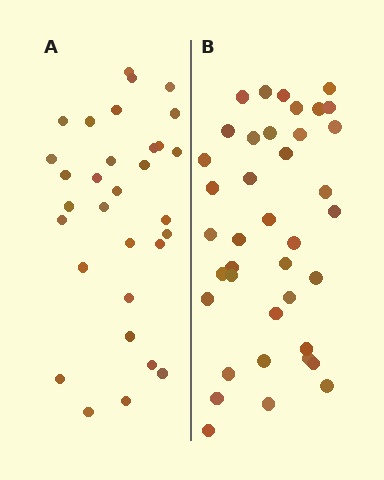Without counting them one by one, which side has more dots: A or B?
Region B (the right region) has more dots.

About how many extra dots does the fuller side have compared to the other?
Region B has roughly 8 or so more dots than region A.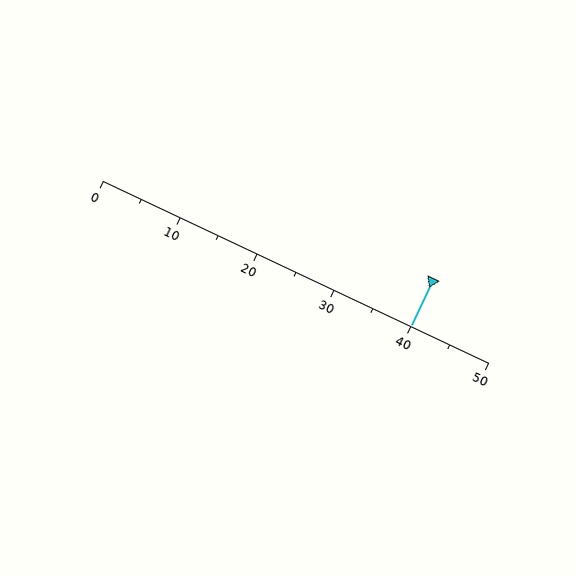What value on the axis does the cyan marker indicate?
The marker indicates approximately 40.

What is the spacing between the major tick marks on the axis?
The major ticks are spaced 10 apart.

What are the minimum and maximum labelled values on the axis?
The axis runs from 0 to 50.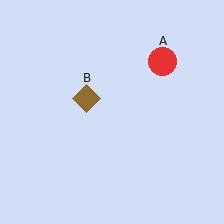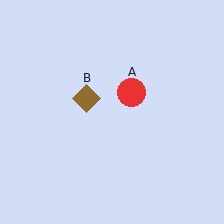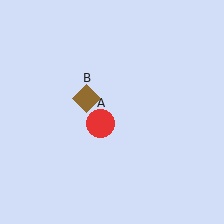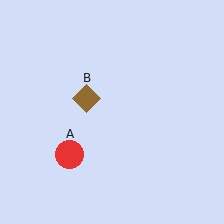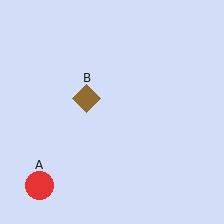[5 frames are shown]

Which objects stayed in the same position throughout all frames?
Brown diamond (object B) remained stationary.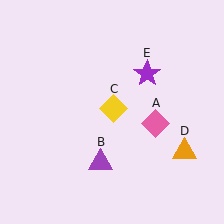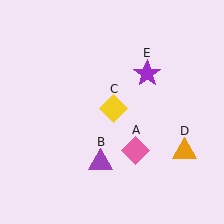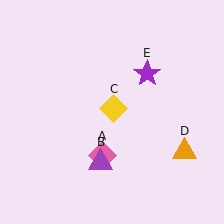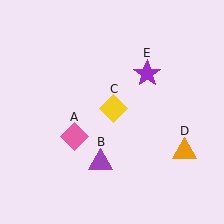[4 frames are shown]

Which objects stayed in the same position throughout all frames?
Purple triangle (object B) and yellow diamond (object C) and orange triangle (object D) and purple star (object E) remained stationary.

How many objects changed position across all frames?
1 object changed position: pink diamond (object A).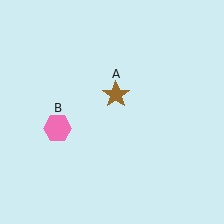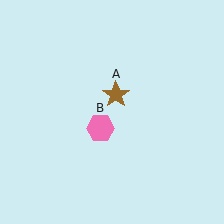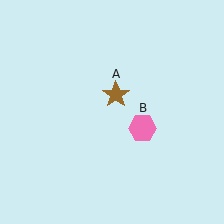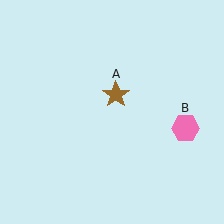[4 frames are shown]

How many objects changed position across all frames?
1 object changed position: pink hexagon (object B).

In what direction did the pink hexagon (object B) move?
The pink hexagon (object B) moved right.